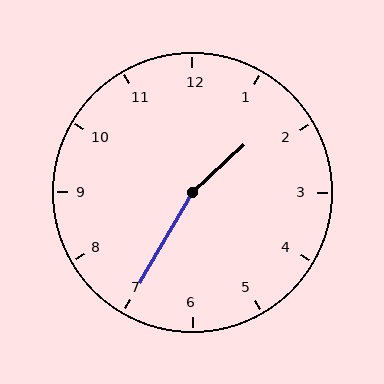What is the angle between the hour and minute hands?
Approximately 162 degrees.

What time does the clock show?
1:35.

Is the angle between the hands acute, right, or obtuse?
It is obtuse.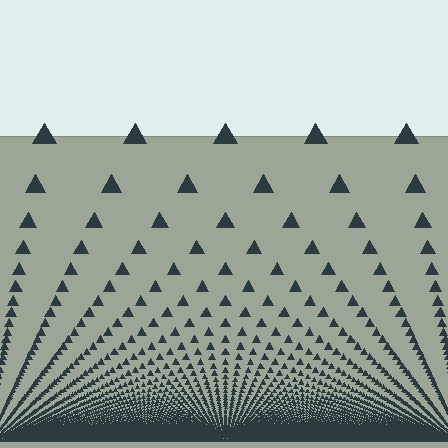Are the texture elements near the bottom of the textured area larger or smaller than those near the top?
Smaller. The gradient is inverted — elements near the bottom are smaller and denser.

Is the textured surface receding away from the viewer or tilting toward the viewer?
The surface appears to tilt toward the viewer. Texture elements get larger and sparser toward the top.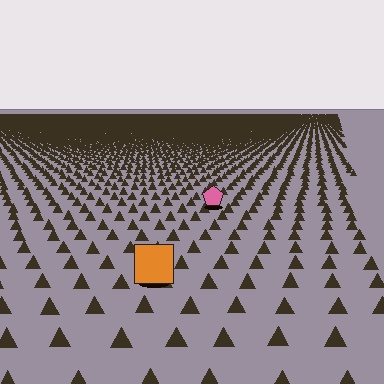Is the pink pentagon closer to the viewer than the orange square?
No. The orange square is closer — you can tell from the texture gradient: the ground texture is coarser near it.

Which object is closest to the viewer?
The orange square is closest. The texture marks near it are larger and more spread out.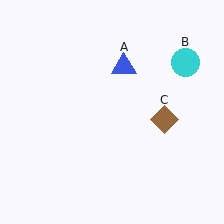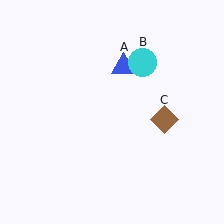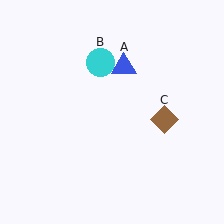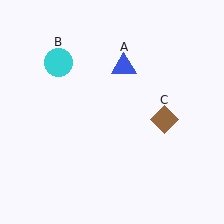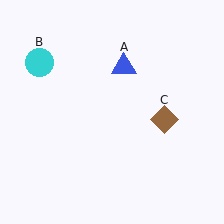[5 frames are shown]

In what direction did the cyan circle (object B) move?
The cyan circle (object B) moved left.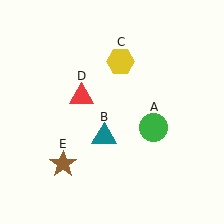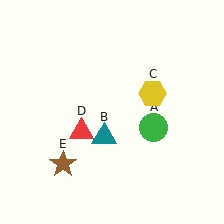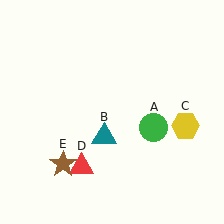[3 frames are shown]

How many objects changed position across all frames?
2 objects changed position: yellow hexagon (object C), red triangle (object D).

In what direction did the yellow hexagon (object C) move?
The yellow hexagon (object C) moved down and to the right.